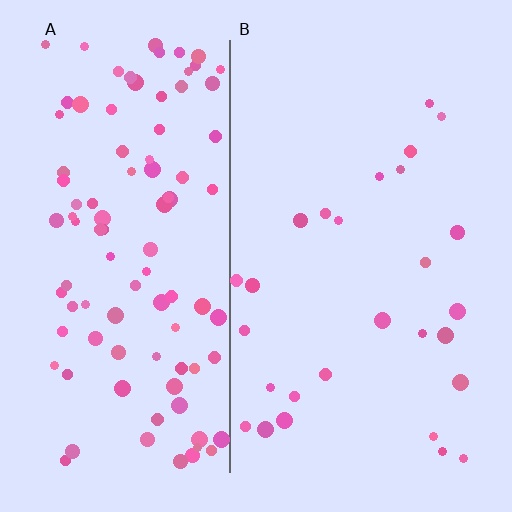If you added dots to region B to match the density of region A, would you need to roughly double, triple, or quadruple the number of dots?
Approximately quadruple.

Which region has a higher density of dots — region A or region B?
A (the left).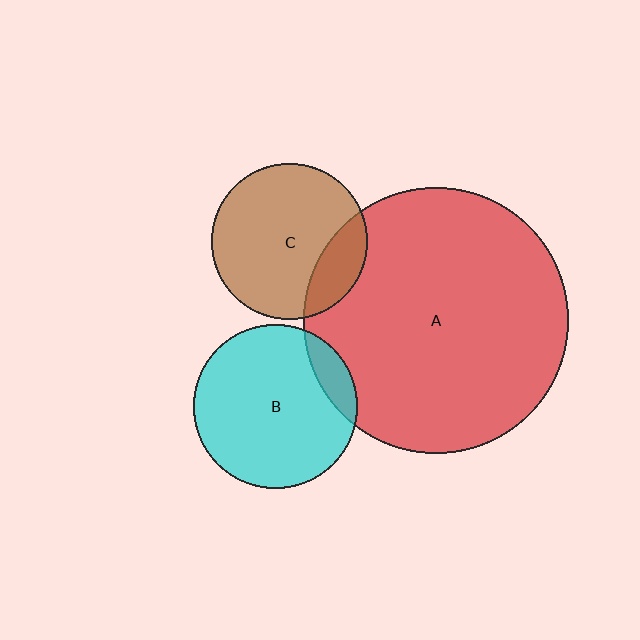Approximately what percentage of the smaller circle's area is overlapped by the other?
Approximately 20%.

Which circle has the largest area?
Circle A (red).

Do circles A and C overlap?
Yes.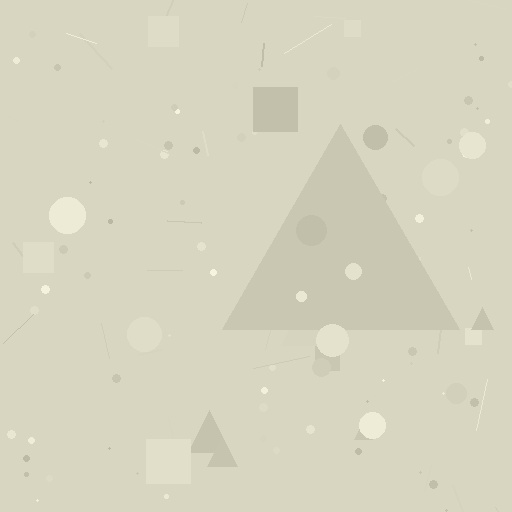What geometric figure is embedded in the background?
A triangle is embedded in the background.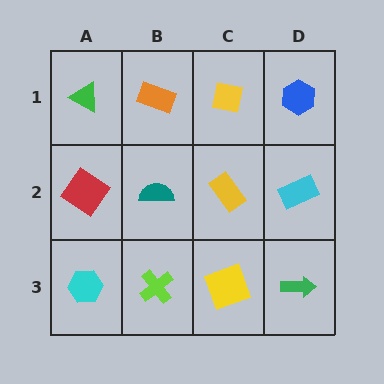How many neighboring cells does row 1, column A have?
2.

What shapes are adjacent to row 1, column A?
A red diamond (row 2, column A), an orange rectangle (row 1, column B).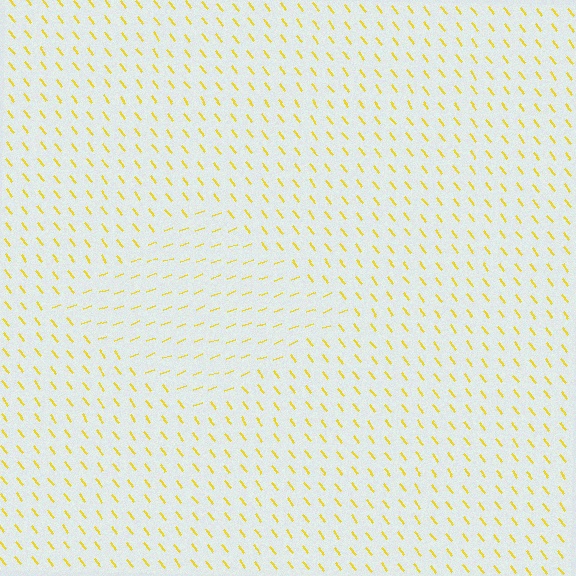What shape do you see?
I see a diamond.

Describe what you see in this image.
The image is filled with small yellow line segments. A diamond region in the image has lines oriented differently from the surrounding lines, creating a visible texture boundary.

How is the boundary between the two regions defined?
The boundary is defined purely by a change in line orientation (approximately 73 degrees difference). All lines are the same color and thickness.